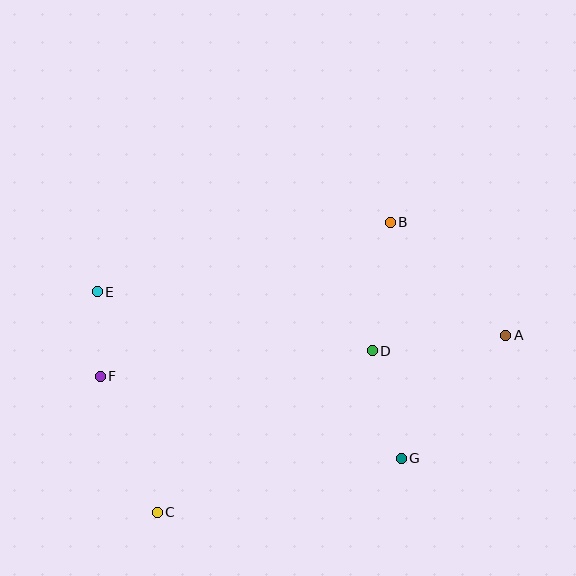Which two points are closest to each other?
Points E and F are closest to each other.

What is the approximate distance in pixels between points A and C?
The distance between A and C is approximately 391 pixels.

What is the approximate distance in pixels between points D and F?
The distance between D and F is approximately 273 pixels.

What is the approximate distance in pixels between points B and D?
The distance between B and D is approximately 130 pixels.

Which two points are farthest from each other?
Points A and E are farthest from each other.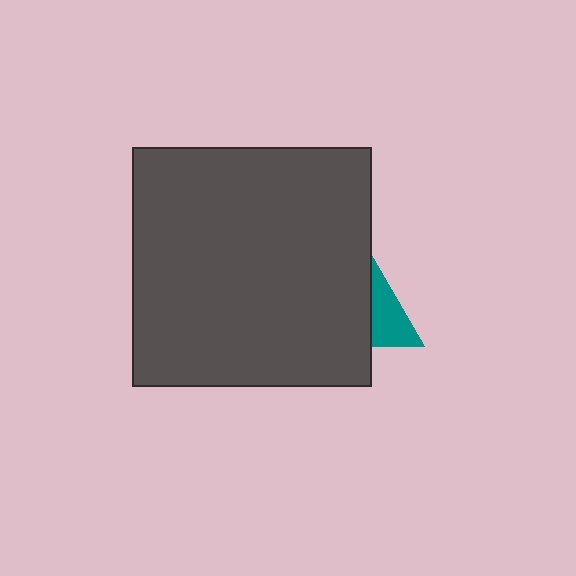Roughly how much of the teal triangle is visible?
A small part of it is visible (roughly 37%).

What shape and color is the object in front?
The object in front is a dark gray square.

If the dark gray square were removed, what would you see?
You would see the complete teal triangle.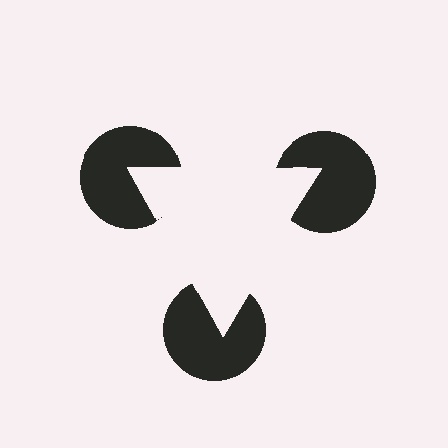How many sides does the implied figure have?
3 sides.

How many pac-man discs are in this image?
There are 3 — one at each vertex of the illusory triangle.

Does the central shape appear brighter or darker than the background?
It typically appears slightly brighter than the background, even though no actual brightness change is drawn.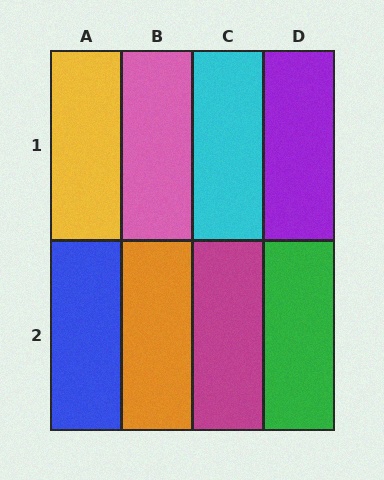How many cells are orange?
1 cell is orange.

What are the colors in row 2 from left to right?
Blue, orange, magenta, green.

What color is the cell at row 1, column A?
Yellow.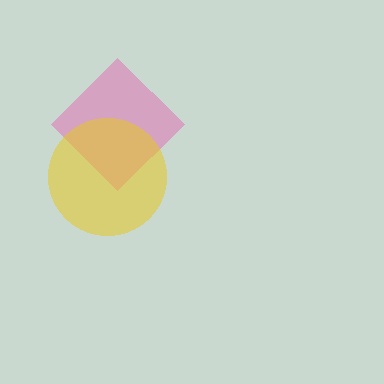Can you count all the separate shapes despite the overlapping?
Yes, there are 2 separate shapes.